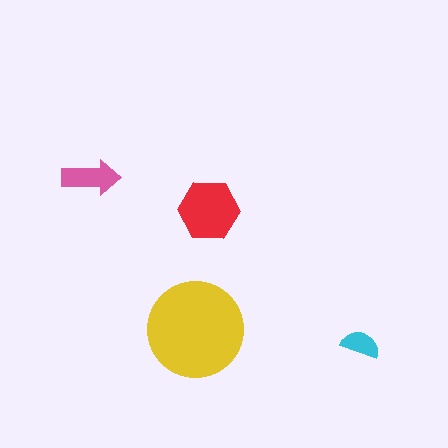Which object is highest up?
The pink arrow is topmost.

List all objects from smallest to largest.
The cyan semicircle, the pink arrow, the red hexagon, the yellow circle.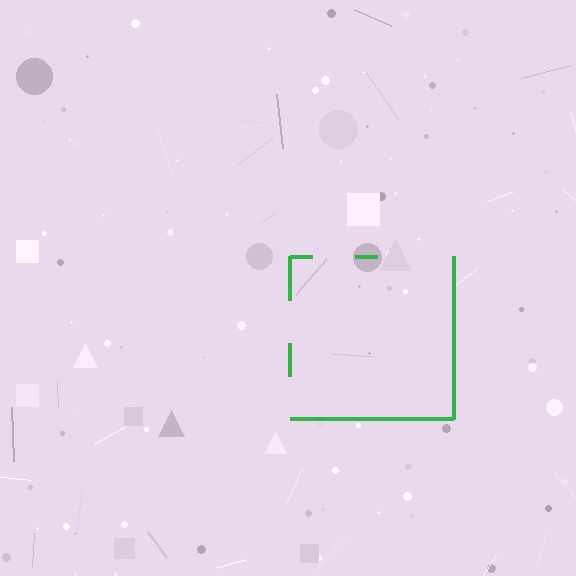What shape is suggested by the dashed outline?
The dashed outline suggests a square.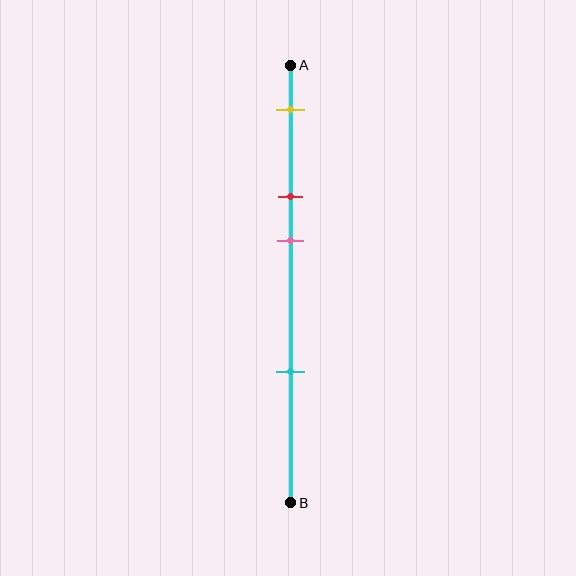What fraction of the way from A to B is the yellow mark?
The yellow mark is approximately 10% (0.1) of the way from A to B.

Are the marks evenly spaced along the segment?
No, the marks are not evenly spaced.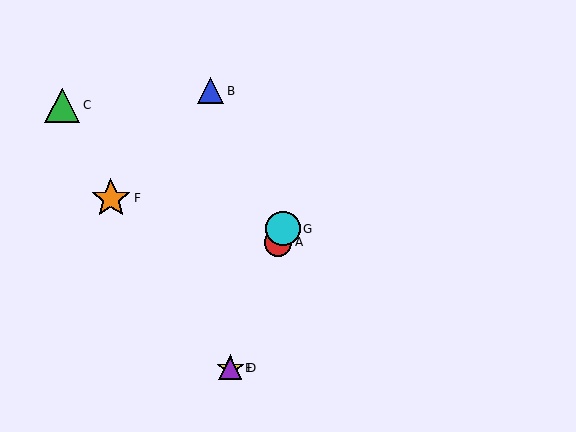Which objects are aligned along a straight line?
Objects A, D, E, G are aligned along a straight line.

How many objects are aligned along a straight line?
4 objects (A, D, E, G) are aligned along a straight line.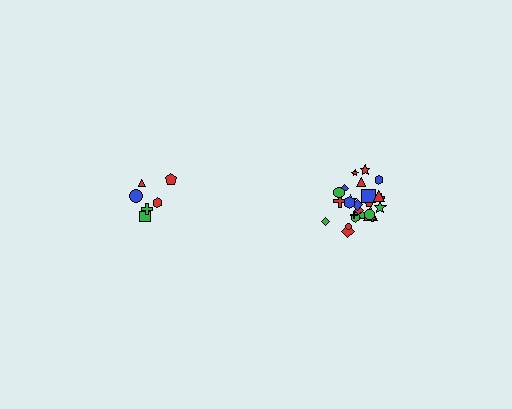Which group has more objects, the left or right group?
The right group.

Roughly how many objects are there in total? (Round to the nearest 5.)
Roughly 30 objects in total.